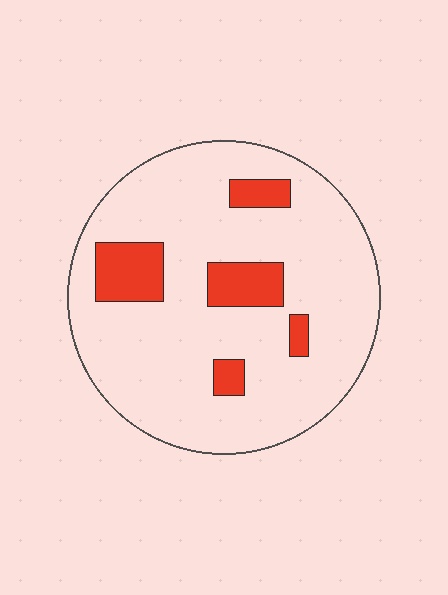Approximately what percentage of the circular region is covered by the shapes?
Approximately 15%.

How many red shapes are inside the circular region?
5.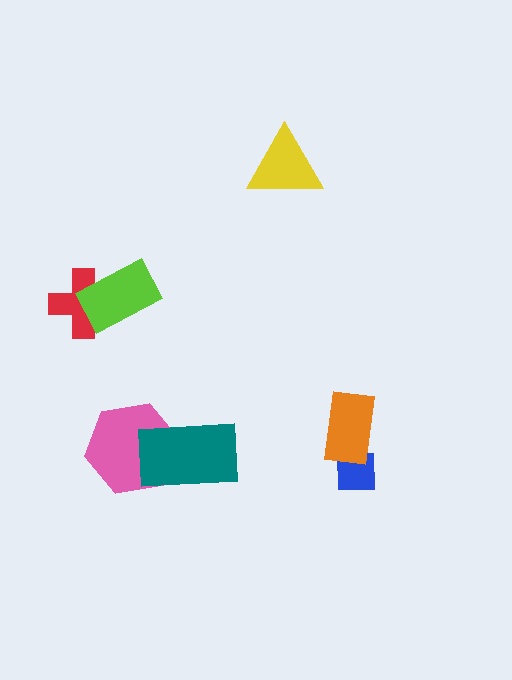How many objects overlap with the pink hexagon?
1 object overlaps with the pink hexagon.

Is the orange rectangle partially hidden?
No, no other shape covers it.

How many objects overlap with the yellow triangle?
0 objects overlap with the yellow triangle.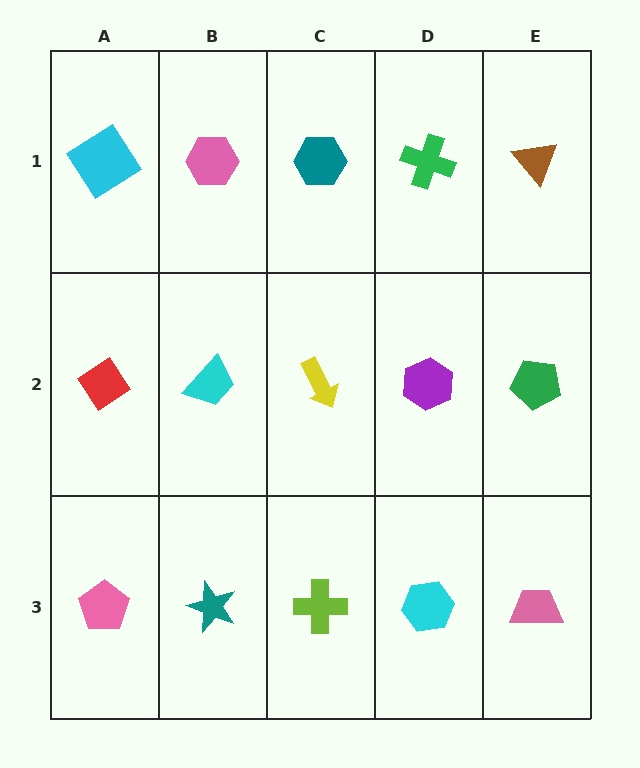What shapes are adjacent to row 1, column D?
A purple hexagon (row 2, column D), a teal hexagon (row 1, column C), a brown triangle (row 1, column E).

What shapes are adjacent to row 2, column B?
A pink hexagon (row 1, column B), a teal star (row 3, column B), a red diamond (row 2, column A), a yellow arrow (row 2, column C).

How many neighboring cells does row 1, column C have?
3.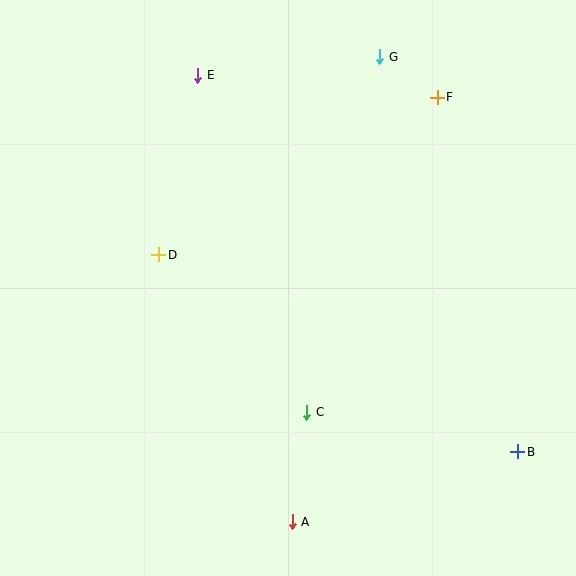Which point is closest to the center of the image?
Point C at (307, 412) is closest to the center.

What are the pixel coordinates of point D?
Point D is at (159, 255).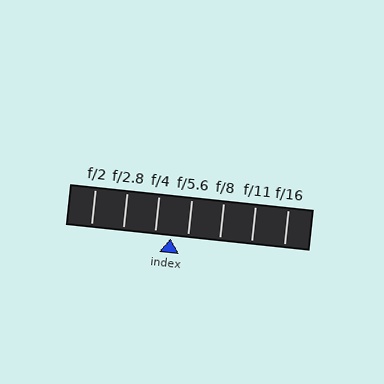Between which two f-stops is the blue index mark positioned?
The index mark is between f/4 and f/5.6.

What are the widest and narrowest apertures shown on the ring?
The widest aperture shown is f/2 and the narrowest is f/16.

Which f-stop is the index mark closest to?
The index mark is closest to f/5.6.